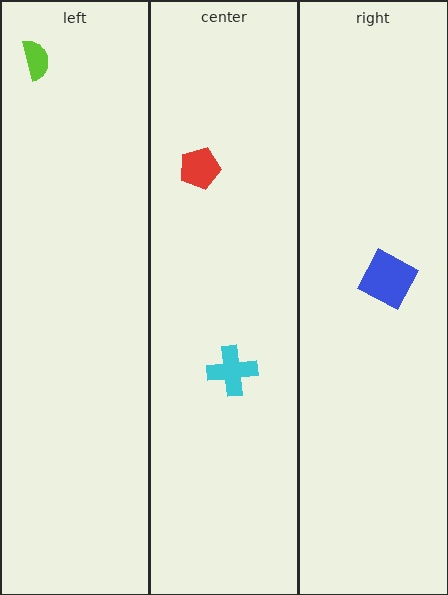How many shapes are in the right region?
1.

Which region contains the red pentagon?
The center region.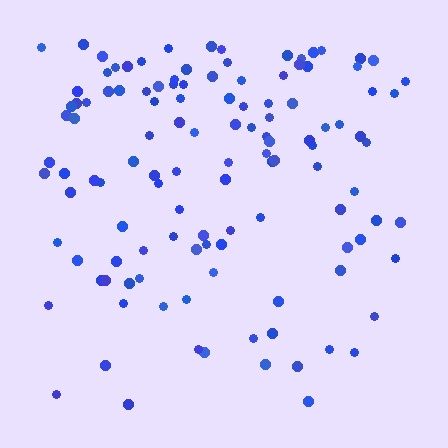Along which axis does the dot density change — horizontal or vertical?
Vertical.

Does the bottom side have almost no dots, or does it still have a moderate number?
Still a moderate number, just noticeably fewer than the top.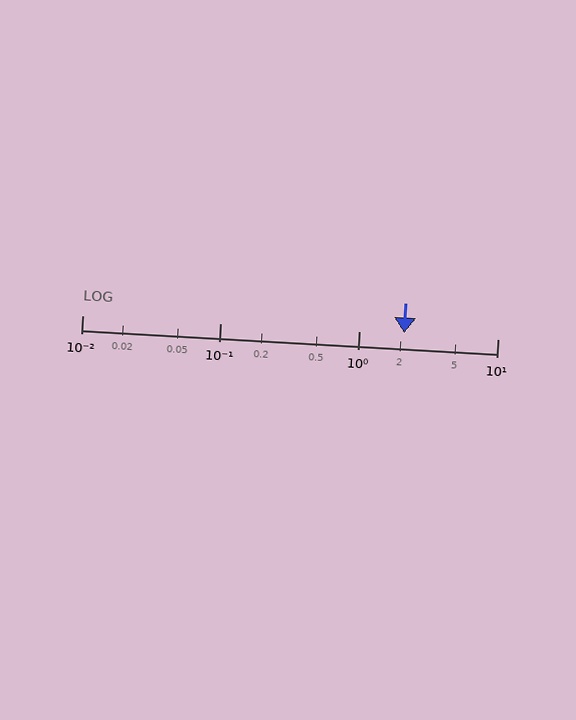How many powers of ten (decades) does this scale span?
The scale spans 3 decades, from 0.01 to 10.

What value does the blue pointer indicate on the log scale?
The pointer indicates approximately 2.1.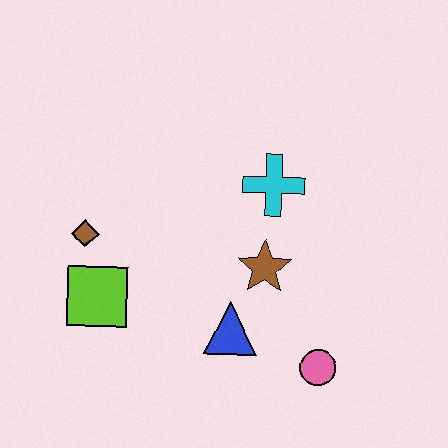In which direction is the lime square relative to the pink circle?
The lime square is to the left of the pink circle.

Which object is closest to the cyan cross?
The brown star is closest to the cyan cross.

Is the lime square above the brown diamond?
No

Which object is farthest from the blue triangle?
The brown diamond is farthest from the blue triangle.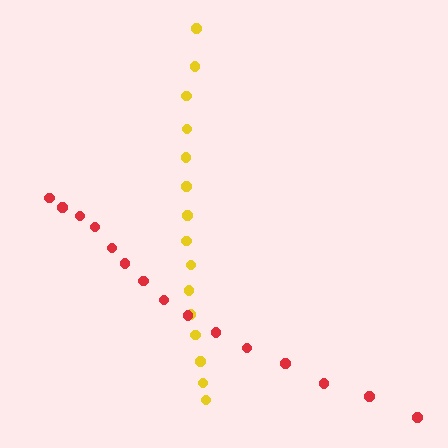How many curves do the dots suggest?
There are 2 distinct paths.